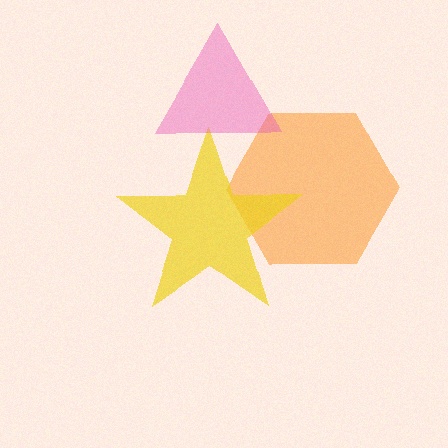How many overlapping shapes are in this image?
There are 3 overlapping shapes in the image.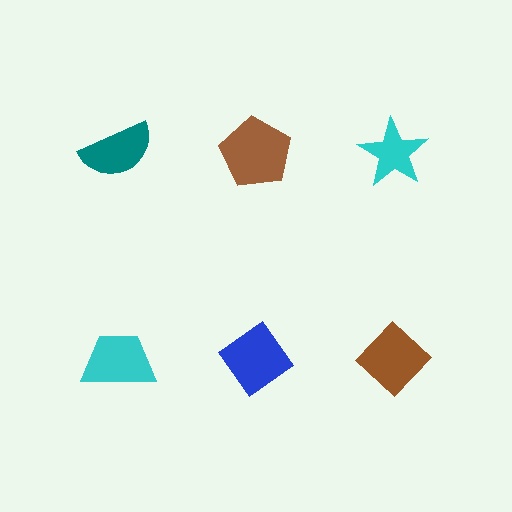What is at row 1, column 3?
A cyan star.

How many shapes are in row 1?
3 shapes.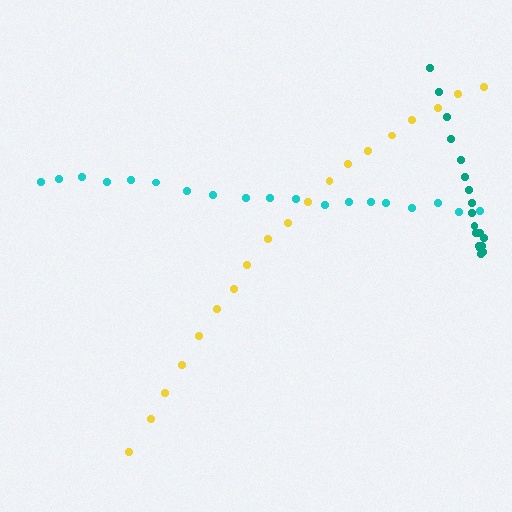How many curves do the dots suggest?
There are 3 distinct paths.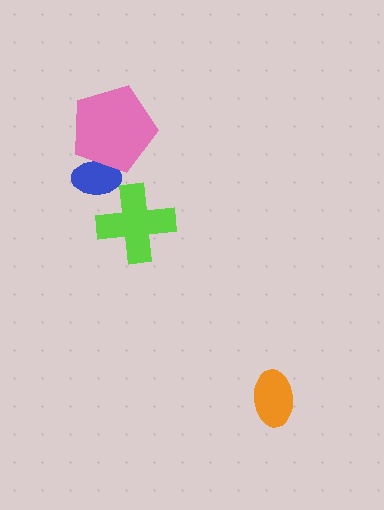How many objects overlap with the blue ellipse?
1 object overlaps with the blue ellipse.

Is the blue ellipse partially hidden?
Yes, it is partially covered by another shape.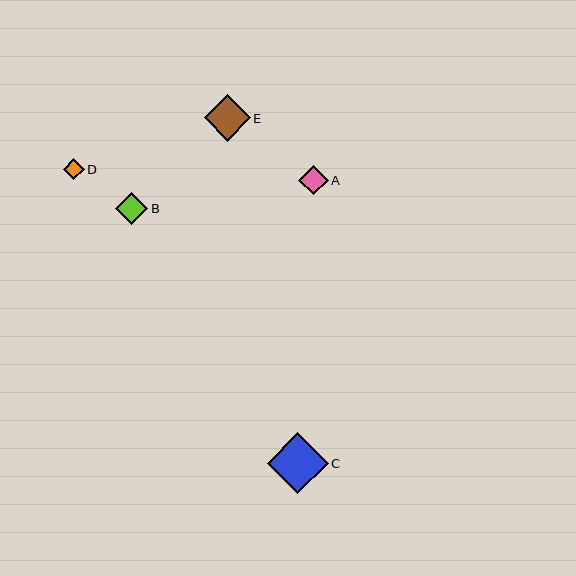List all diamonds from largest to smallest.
From largest to smallest: C, E, B, A, D.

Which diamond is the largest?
Diamond C is the largest with a size of approximately 61 pixels.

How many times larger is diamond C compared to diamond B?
Diamond C is approximately 1.9 times the size of diamond B.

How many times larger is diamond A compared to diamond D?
Diamond A is approximately 1.4 times the size of diamond D.